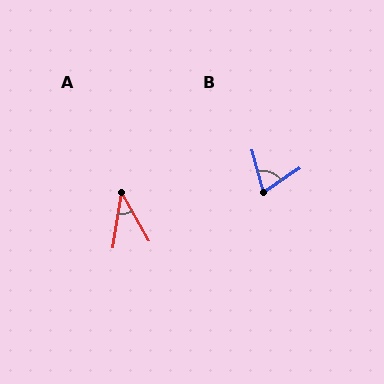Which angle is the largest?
B, at approximately 72 degrees.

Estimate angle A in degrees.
Approximately 39 degrees.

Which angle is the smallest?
A, at approximately 39 degrees.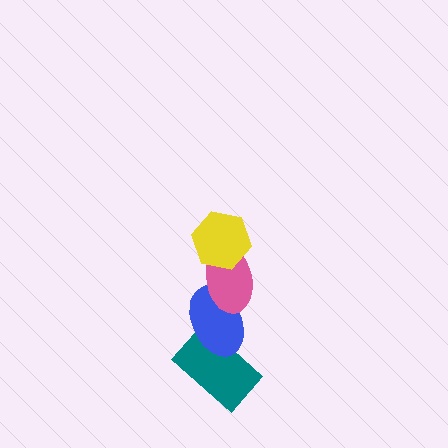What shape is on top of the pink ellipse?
The yellow hexagon is on top of the pink ellipse.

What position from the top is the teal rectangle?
The teal rectangle is 4th from the top.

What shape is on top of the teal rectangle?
The blue ellipse is on top of the teal rectangle.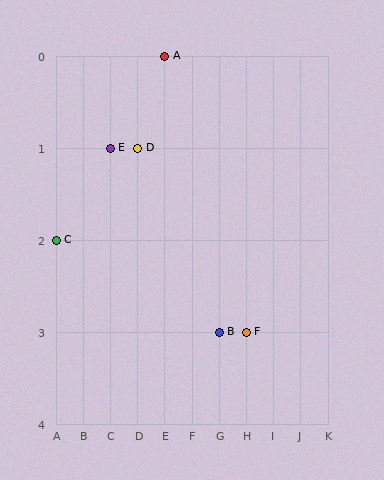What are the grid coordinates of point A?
Point A is at grid coordinates (E, 0).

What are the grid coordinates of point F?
Point F is at grid coordinates (H, 3).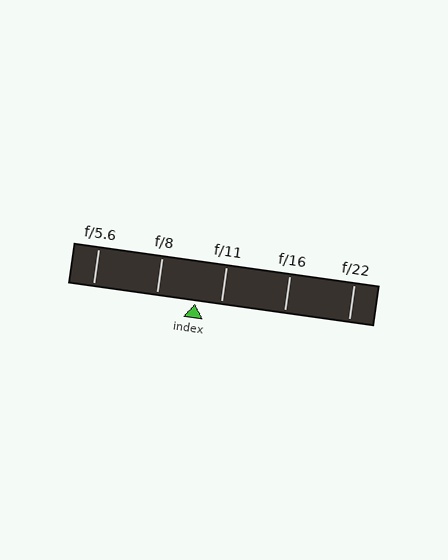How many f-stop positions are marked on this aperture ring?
There are 5 f-stop positions marked.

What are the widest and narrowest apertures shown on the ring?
The widest aperture shown is f/5.6 and the narrowest is f/22.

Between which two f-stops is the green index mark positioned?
The index mark is between f/8 and f/11.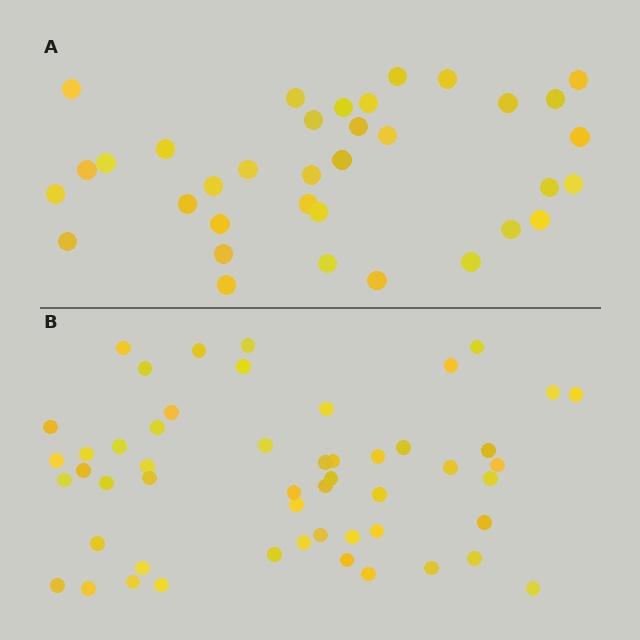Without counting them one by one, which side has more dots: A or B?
Region B (the bottom region) has more dots.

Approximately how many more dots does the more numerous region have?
Region B has approximately 15 more dots than region A.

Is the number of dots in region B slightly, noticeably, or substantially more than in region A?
Region B has substantially more. The ratio is roughly 1.5 to 1.